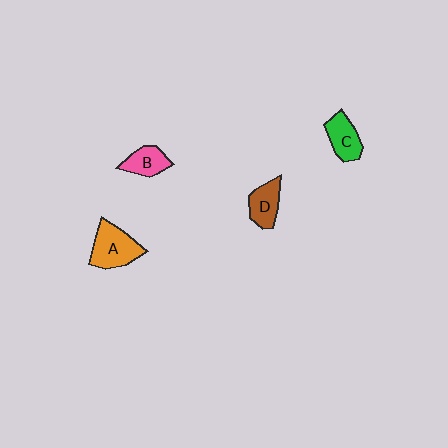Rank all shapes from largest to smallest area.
From largest to smallest: A (orange), C (green), D (brown), B (pink).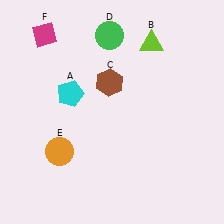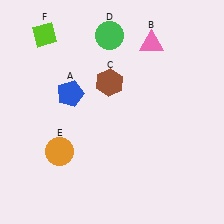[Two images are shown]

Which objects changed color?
A changed from cyan to blue. B changed from lime to pink. F changed from magenta to lime.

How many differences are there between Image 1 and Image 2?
There are 3 differences between the two images.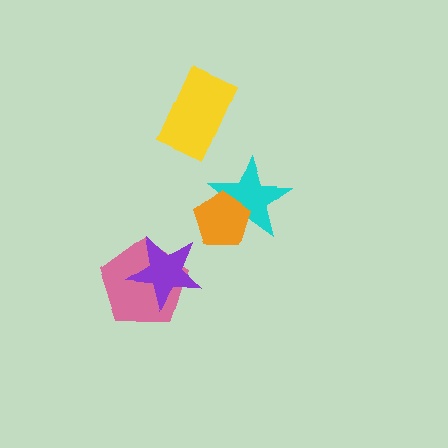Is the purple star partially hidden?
No, no other shape covers it.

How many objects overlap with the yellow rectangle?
0 objects overlap with the yellow rectangle.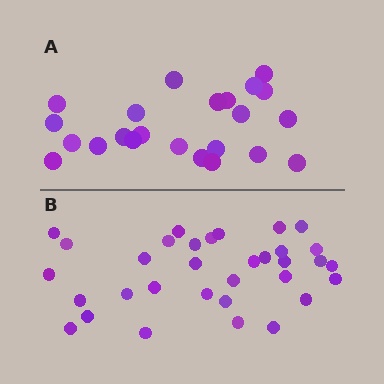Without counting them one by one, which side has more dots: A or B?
Region B (the bottom region) has more dots.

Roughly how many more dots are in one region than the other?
Region B has roughly 10 or so more dots than region A.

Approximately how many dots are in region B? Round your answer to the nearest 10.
About 30 dots. (The exact count is 33, which rounds to 30.)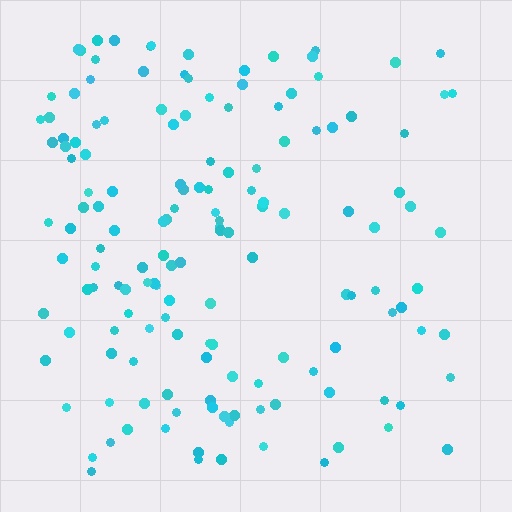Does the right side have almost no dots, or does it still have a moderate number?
Still a moderate number, just noticeably fewer than the left.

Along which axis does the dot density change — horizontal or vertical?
Horizontal.